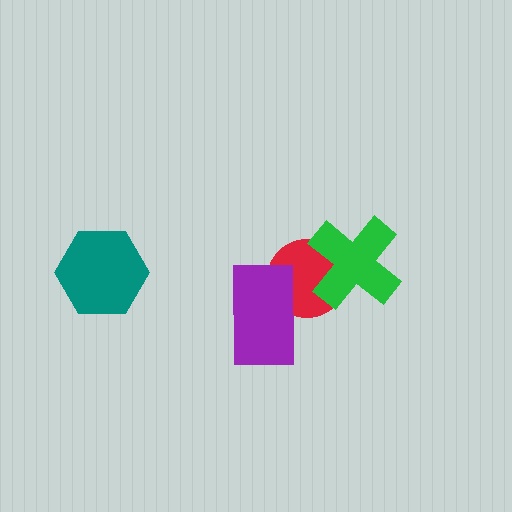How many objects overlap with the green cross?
1 object overlaps with the green cross.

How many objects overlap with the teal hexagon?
0 objects overlap with the teal hexagon.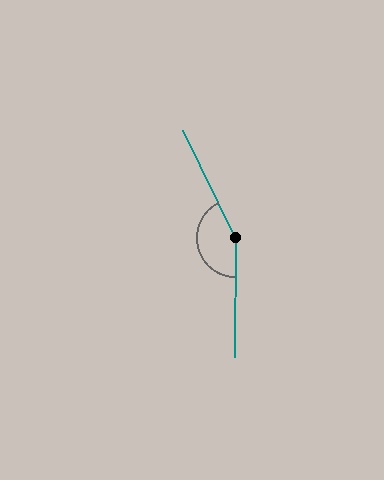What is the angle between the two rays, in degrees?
Approximately 153 degrees.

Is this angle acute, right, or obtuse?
It is obtuse.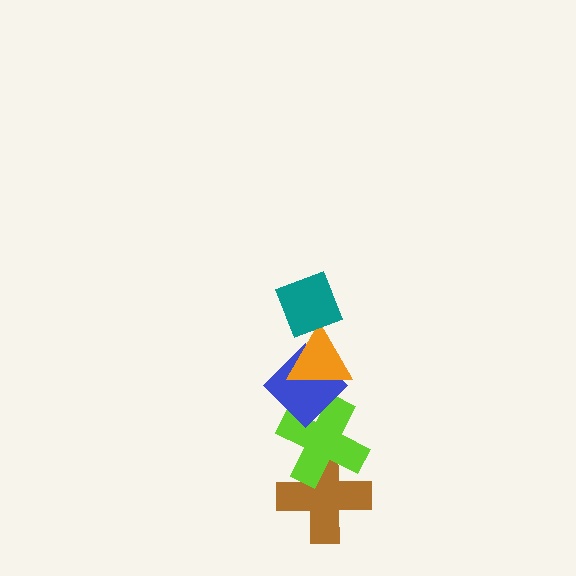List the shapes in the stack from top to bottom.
From top to bottom: the teal diamond, the orange triangle, the blue diamond, the lime cross, the brown cross.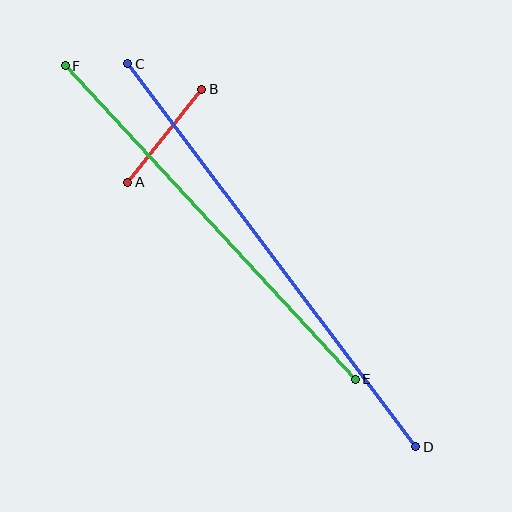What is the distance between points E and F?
The distance is approximately 427 pixels.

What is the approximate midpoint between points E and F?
The midpoint is at approximately (210, 223) pixels.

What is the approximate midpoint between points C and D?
The midpoint is at approximately (272, 255) pixels.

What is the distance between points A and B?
The distance is approximately 119 pixels.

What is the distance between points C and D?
The distance is approximately 479 pixels.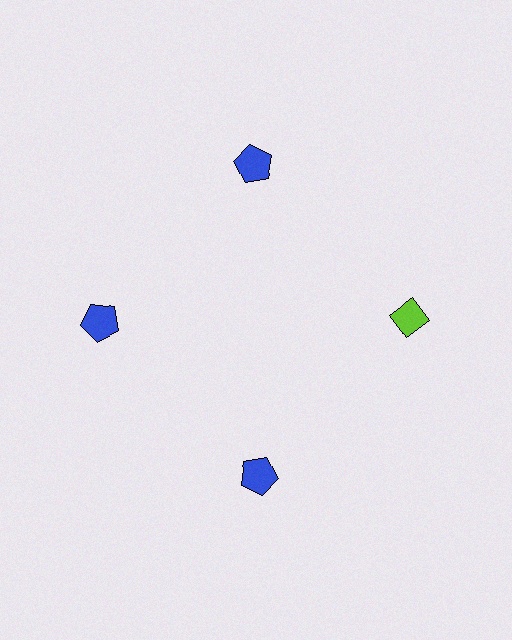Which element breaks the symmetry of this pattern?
The lime diamond at roughly the 3 o'clock position breaks the symmetry. All other shapes are blue pentagons.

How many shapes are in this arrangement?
There are 4 shapes arranged in a ring pattern.